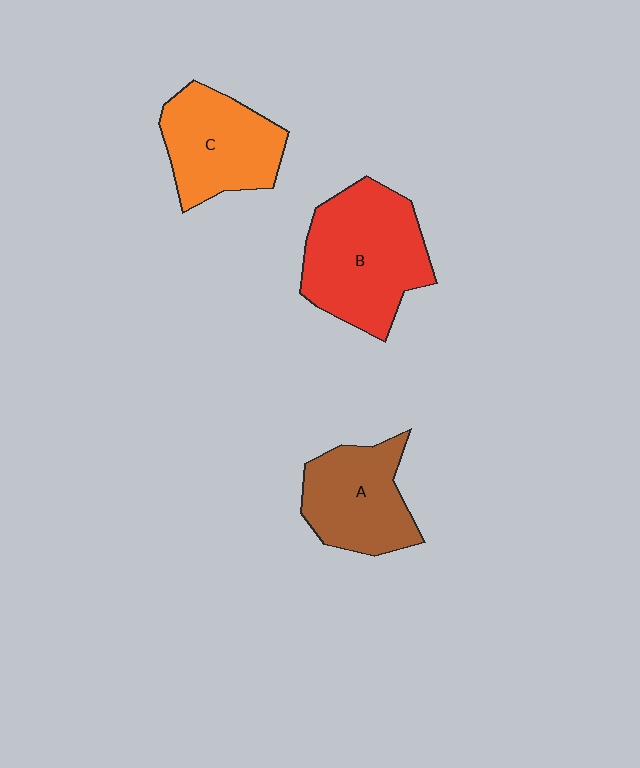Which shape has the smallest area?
Shape A (brown).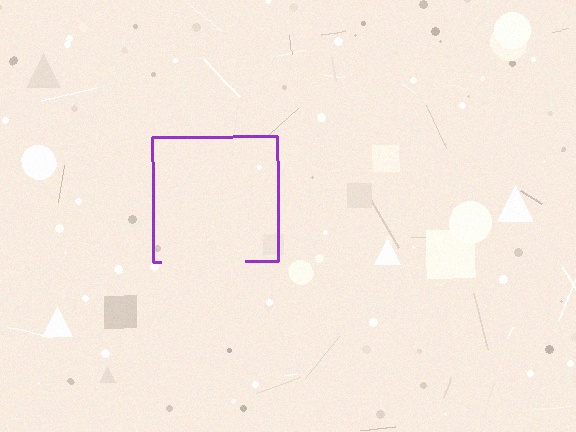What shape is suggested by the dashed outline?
The dashed outline suggests a square.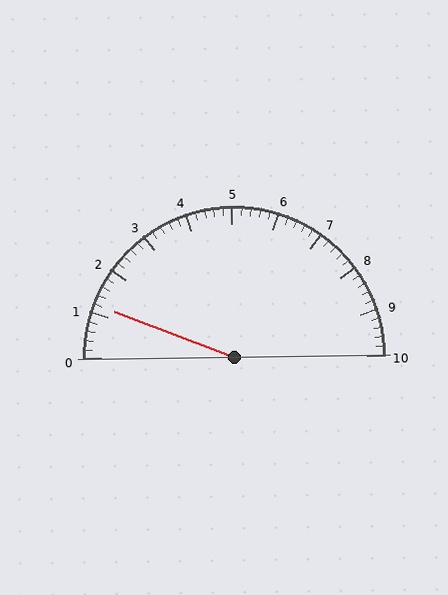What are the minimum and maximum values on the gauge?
The gauge ranges from 0 to 10.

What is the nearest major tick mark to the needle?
The nearest major tick mark is 1.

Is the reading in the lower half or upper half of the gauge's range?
The reading is in the lower half of the range (0 to 10).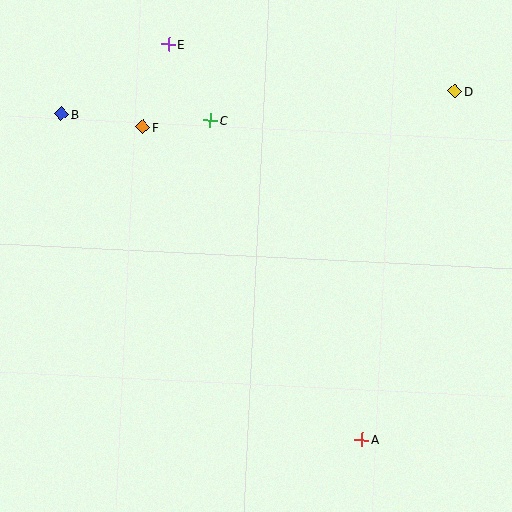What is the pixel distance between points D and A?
The distance between D and A is 361 pixels.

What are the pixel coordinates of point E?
Point E is at (169, 44).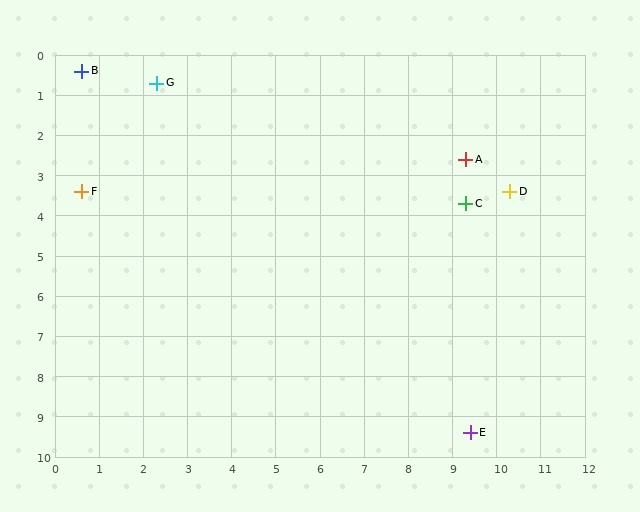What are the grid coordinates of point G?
Point G is at approximately (2.3, 0.7).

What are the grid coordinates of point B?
Point B is at approximately (0.6, 0.4).